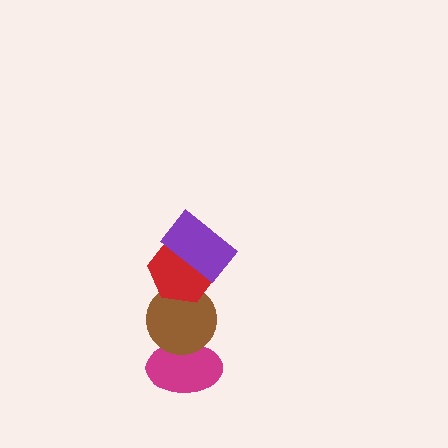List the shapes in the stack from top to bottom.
From top to bottom: the purple rectangle, the red hexagon, the brown circle, the magenta ellipse.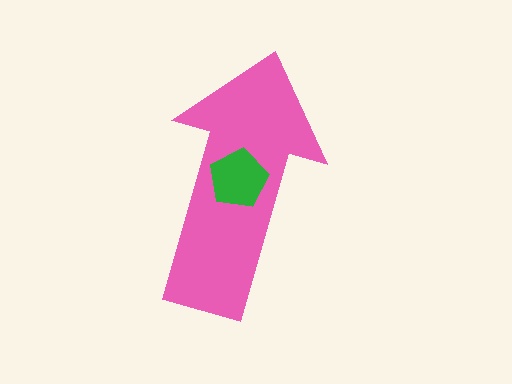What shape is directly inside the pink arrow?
The green pentagon.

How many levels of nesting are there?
2.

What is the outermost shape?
The pink arrow.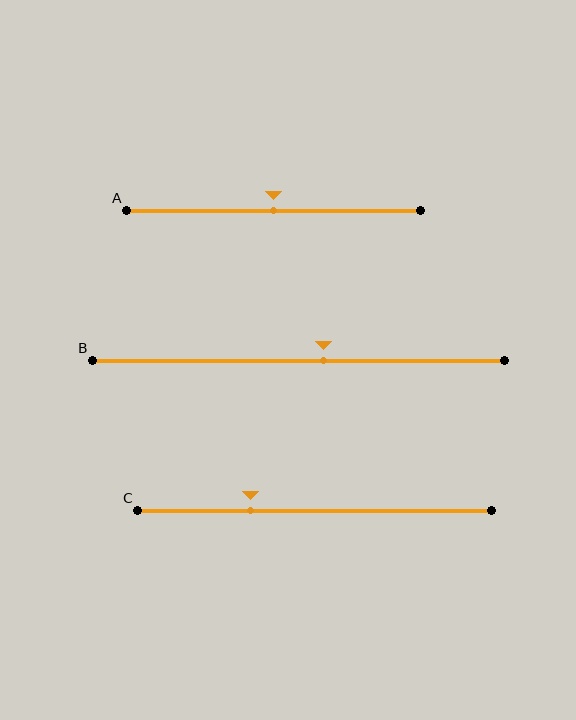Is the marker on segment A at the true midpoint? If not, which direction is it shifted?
Yes, the marker on segment A is at the true midpoint.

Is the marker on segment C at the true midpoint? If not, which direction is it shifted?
No, the marker on segment C is shifted to the left by about 18% of the segment length.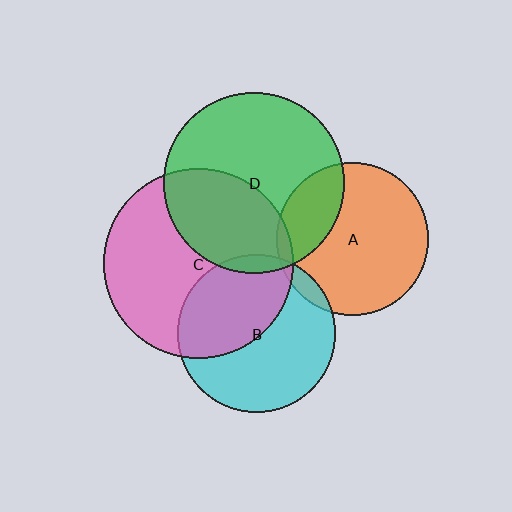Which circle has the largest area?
Circle C (pink).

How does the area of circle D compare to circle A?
Approximately 1.4 times.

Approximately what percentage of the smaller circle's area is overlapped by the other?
Approximately 5%.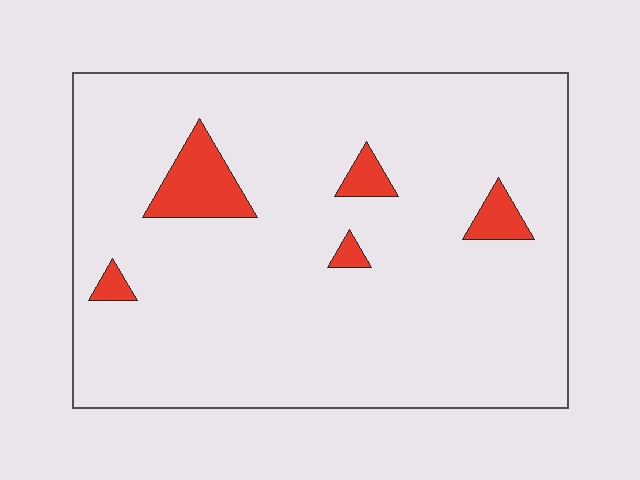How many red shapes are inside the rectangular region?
5.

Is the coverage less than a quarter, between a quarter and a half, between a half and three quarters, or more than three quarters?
Less than a quarter.